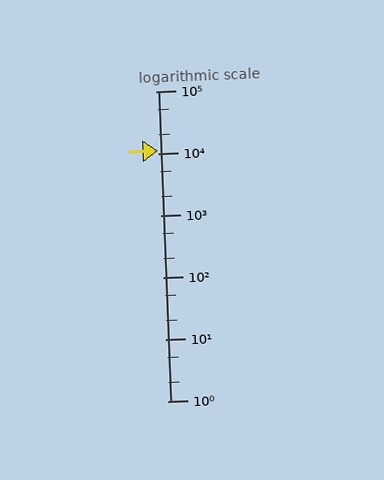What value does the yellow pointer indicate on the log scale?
The pointer indicates approximately 11000.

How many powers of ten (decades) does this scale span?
The scale spans 5 decades, from 1 to 100000.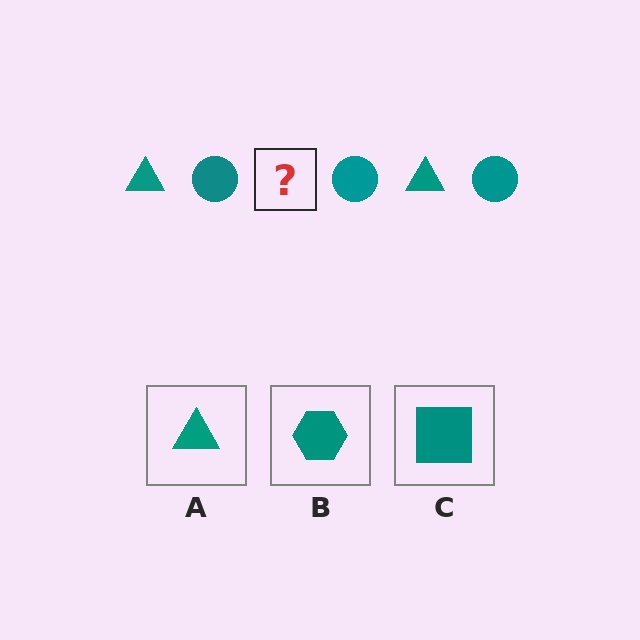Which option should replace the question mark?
Option A.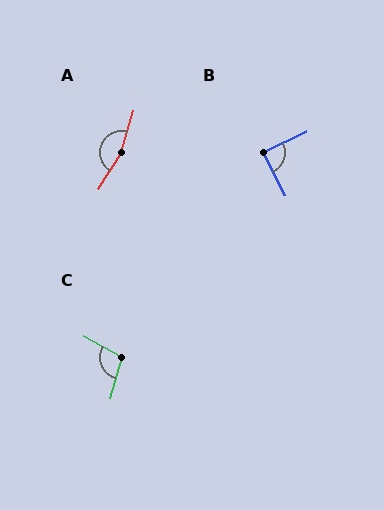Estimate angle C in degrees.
Approximately 104 degrees.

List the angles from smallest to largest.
B (89°), C (104°), A (164°).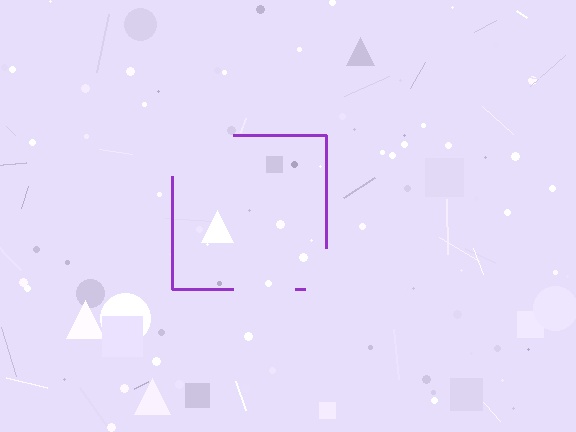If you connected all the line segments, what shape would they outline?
They would outline a square.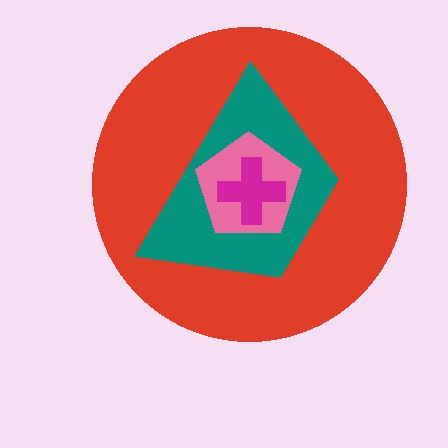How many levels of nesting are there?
4.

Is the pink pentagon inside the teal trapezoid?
Yes.